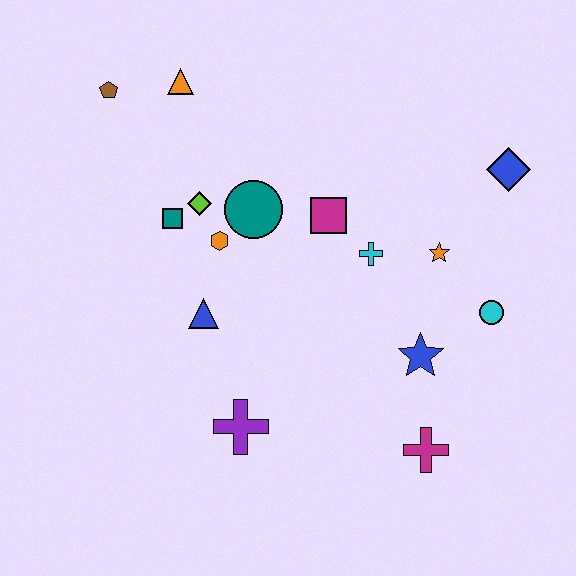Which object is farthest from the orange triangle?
The magenta cross is farthest from the orange triangle.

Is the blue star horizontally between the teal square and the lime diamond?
No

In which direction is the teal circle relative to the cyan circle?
The teal circle is to the left of the cyan circle.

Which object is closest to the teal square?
The lime diamond is closest to the teal square.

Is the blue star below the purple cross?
No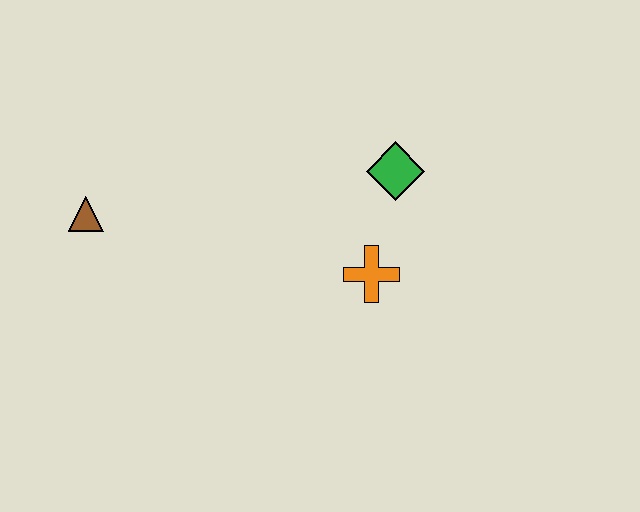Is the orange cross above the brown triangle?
No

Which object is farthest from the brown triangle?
The green diamond is farthest from the brown triangle.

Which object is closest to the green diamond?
The orange cross is closest to the green diamond.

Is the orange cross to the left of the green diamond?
Yes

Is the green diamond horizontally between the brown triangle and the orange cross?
No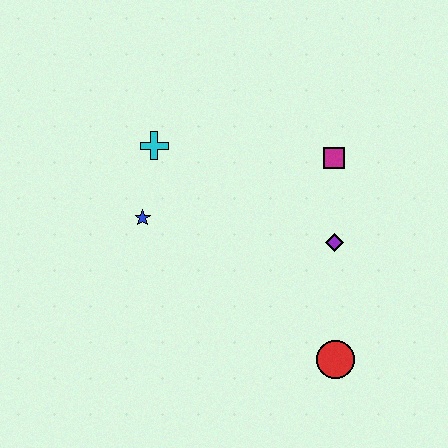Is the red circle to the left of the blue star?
No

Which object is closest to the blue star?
The cyan cross is closest to the blue star.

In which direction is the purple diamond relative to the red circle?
The purple diamond is above the red circle.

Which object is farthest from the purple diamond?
The cyan cross is farthest from the purple diamond.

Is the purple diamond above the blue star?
No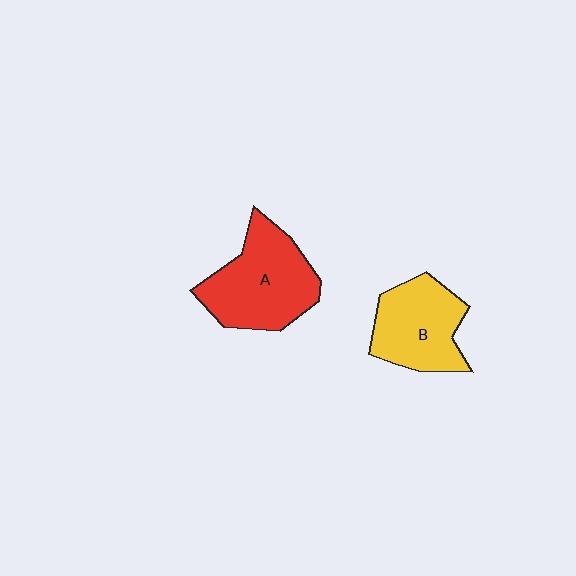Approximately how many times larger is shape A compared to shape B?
Approximately 1.2 times.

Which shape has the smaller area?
Shape B (yellow).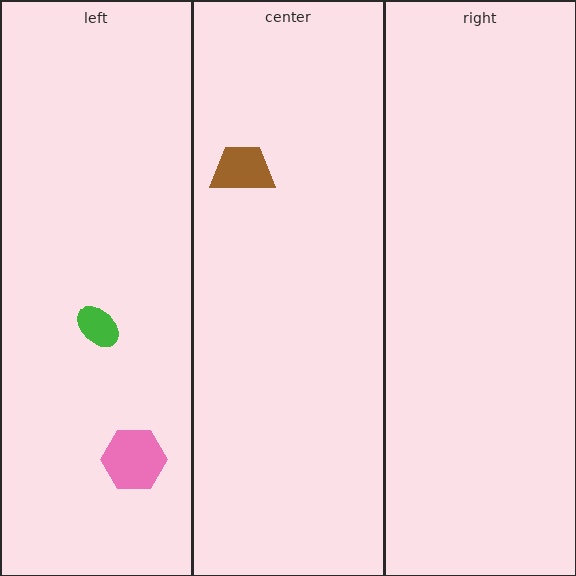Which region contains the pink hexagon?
The left region.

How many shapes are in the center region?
1.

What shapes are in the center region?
The brown trapezoid.